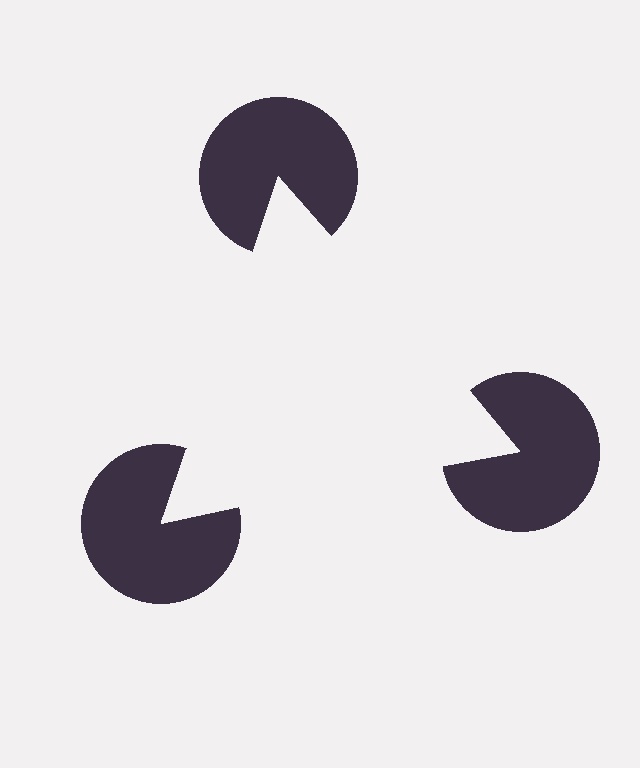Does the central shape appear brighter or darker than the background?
It typically appears slightly brighter than the background, even though no actual brightness change is drawn.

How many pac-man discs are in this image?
There are 3 — one at each vertex of the illusory triangle.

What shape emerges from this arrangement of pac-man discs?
An illusory triangle — its edges are inferred from the aligned wedge cuts in the pac-man discs, not physically drawn.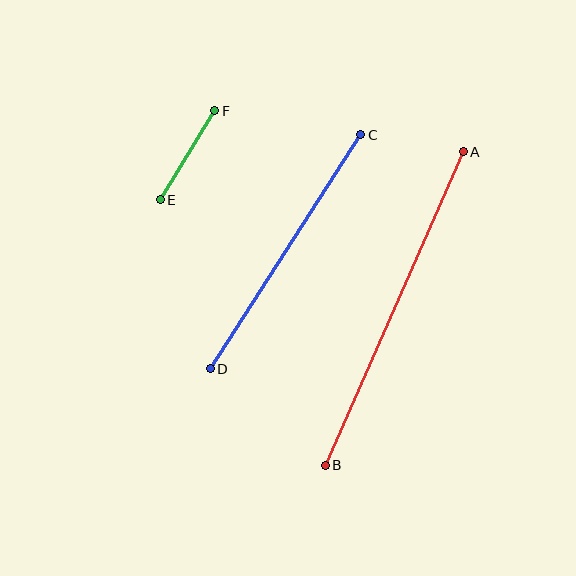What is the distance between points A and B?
The distance is approximately 343 pixels.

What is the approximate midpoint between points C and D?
The midpoint is at approximately (286, 252) pixels.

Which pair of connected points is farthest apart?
Points A and B are farthest apart.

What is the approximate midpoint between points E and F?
The midpoint is at approximately (188, 155) pixels.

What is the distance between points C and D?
The distance is approximately 278 pixels.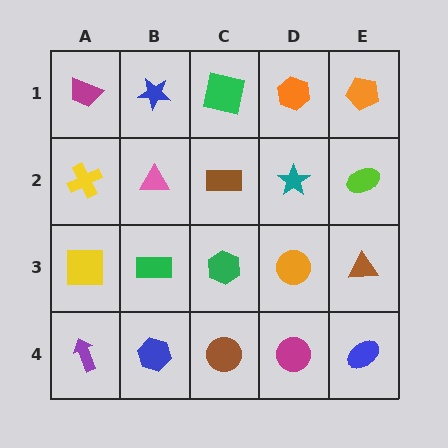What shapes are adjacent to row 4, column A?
A yellow square (row 3, column A), a blue hexagon (row 4, column B).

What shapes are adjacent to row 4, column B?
A green rectangle (row 3, column B), a purple arrow (row 4, column A), a brown circle (row 4, column C).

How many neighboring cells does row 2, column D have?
4.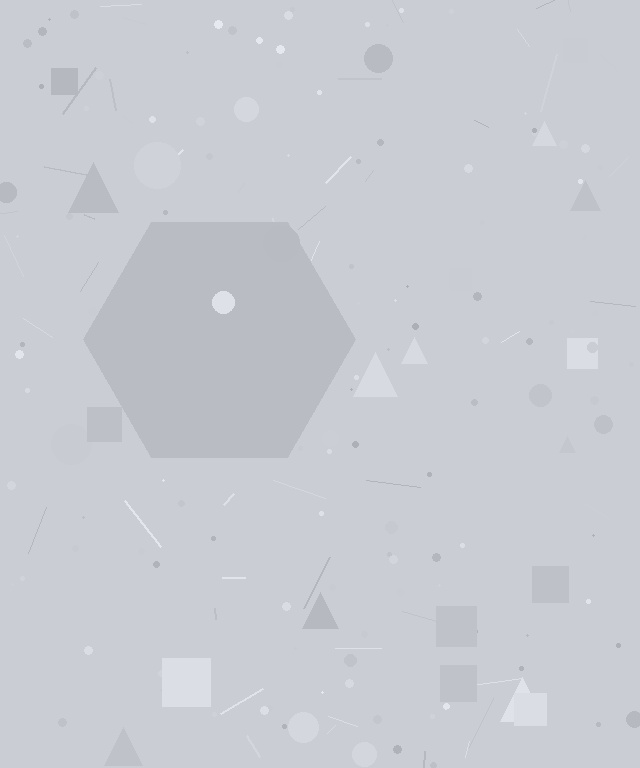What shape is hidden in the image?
A hexagon is hidden in the image.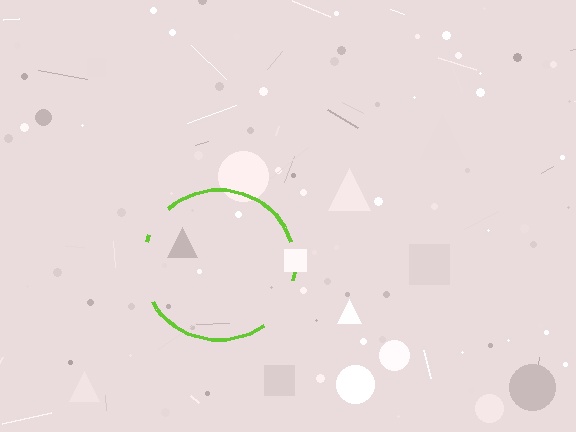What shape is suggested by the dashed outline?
The dashed outline suggests a circle.